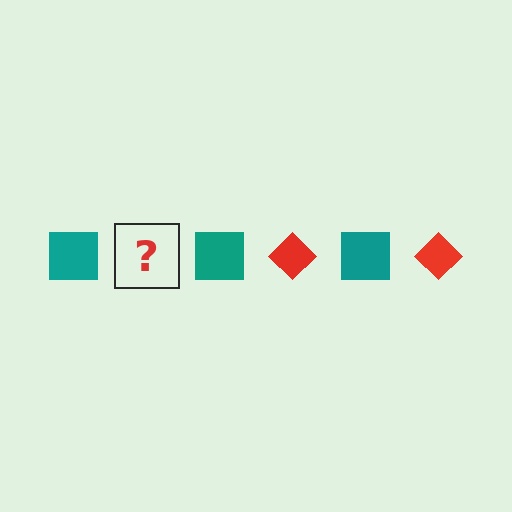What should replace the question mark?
The question mark should be replaced with a red diamond.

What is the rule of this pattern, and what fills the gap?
The rule is that the pattern alternates between teal square and red diamond. The gap should be filled with a red diamond.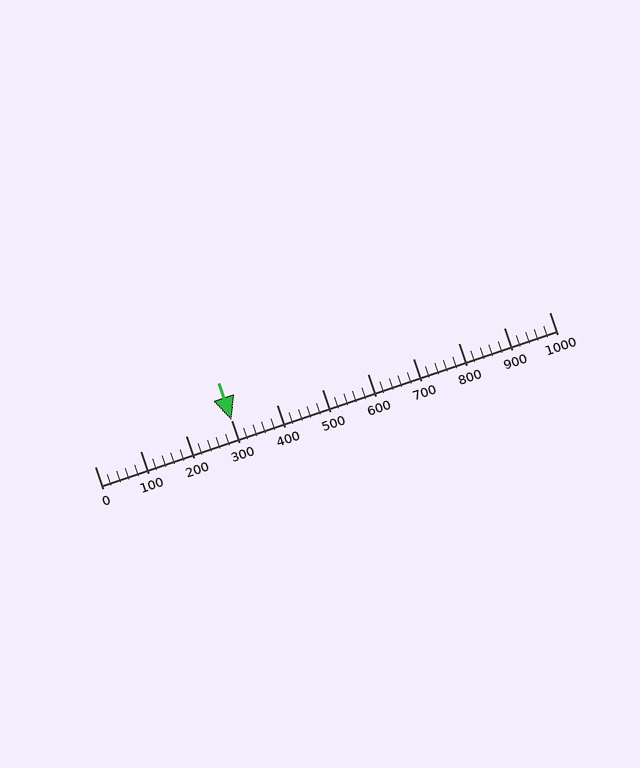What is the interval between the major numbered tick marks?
The major tick marks are spaced 100 units apart.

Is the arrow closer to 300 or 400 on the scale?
The arrow is closer to 300.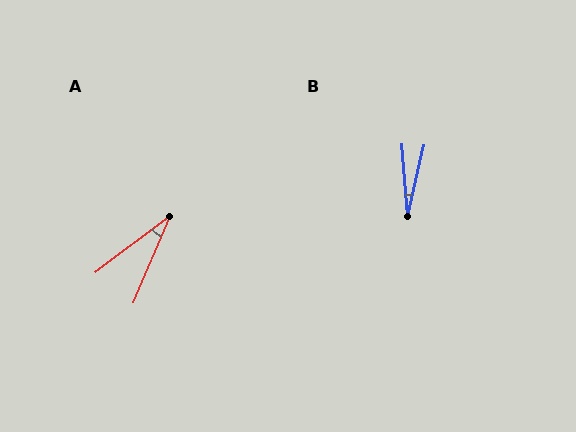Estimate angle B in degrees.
Approximately 18 degrees.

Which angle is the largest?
A, at approximately 30 degrees.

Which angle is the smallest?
B, at approximately 18 degrees.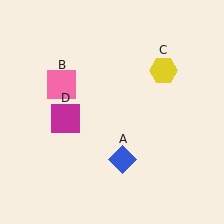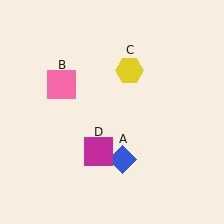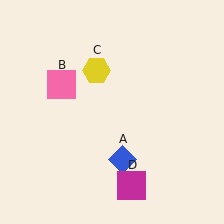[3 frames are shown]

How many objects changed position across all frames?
2 objects changed position: yellow hexagon (object C), magenta square (object D).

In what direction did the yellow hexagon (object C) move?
The yellow hexagon (object C) moved left.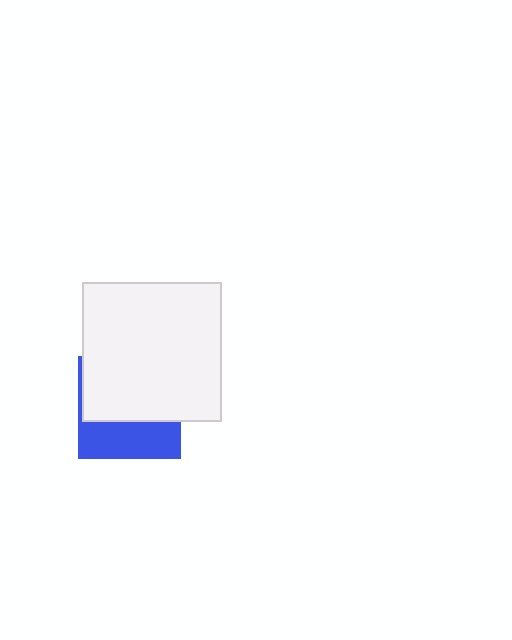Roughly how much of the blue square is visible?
A small part of it is visible (roughly 39%).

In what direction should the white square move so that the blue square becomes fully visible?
The white square should move up. That is the shortest direction to clear the overlap and leave the blue square fully visible.